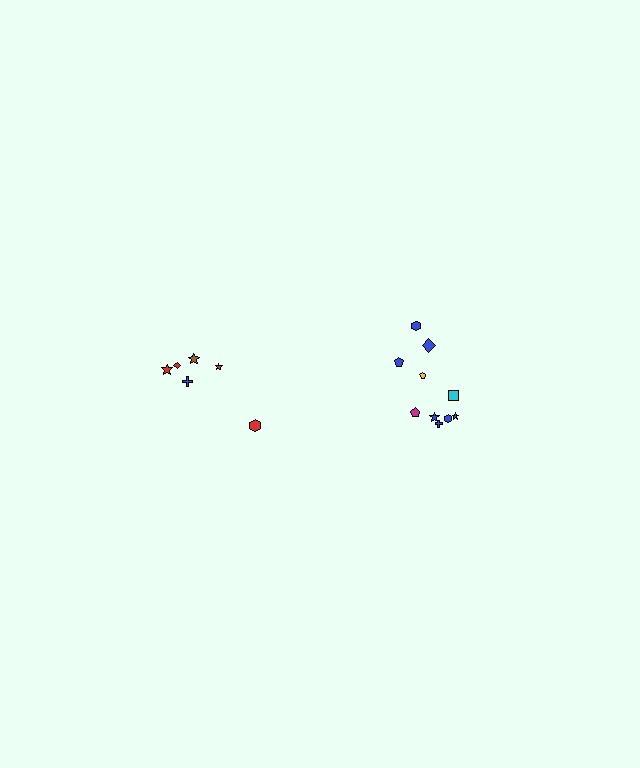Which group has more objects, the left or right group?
The right group.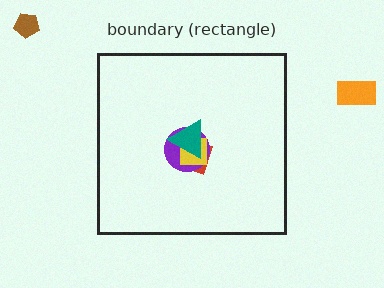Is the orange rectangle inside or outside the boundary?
Outside.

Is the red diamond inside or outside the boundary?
Inside.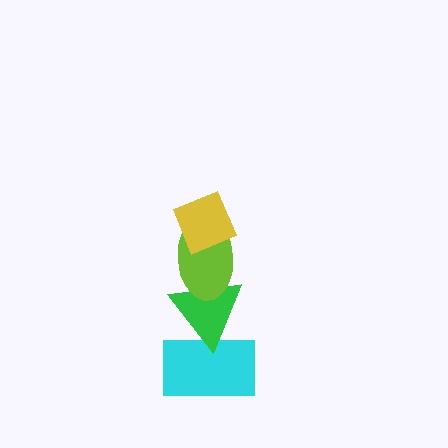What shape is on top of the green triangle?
The lime ellipse is on top of the green triangle.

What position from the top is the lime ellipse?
The lime ellipse is 2nd from the top.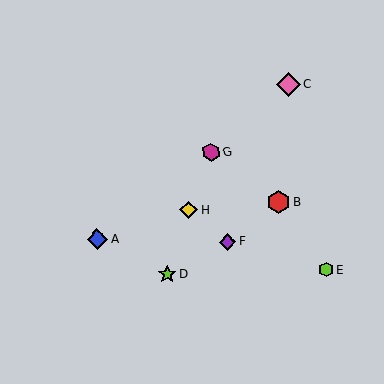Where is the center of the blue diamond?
The center of the blue diamond is at (97, 239).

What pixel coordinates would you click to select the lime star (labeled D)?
Click at (167, 275) to select the lime star D.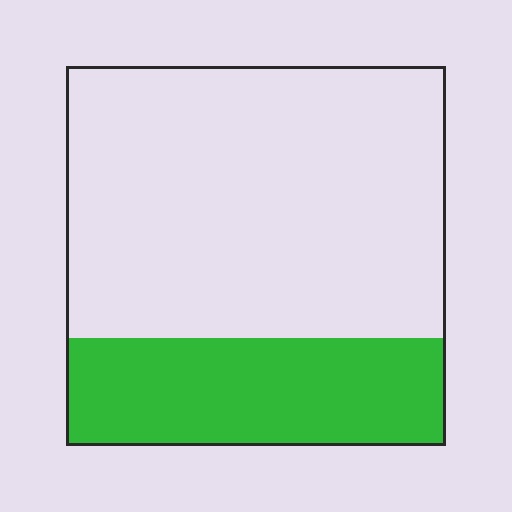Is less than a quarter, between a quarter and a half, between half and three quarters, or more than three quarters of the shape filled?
Between a quarter and a half.